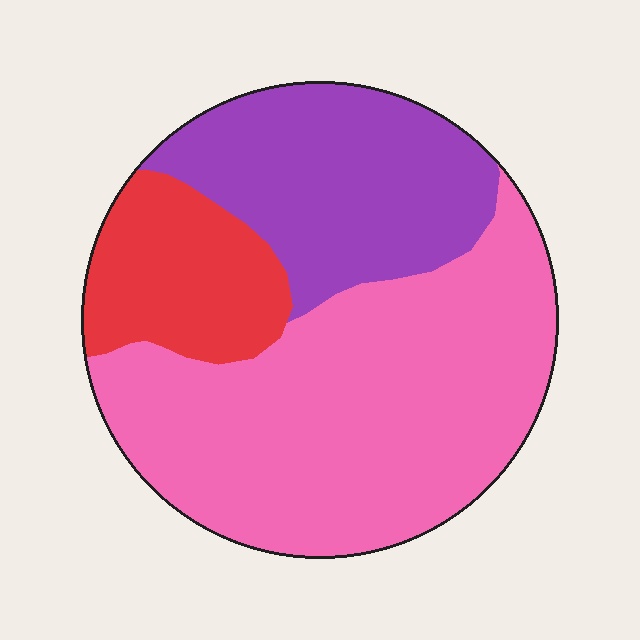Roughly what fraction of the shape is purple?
Purple takes up between a sixth and a third of the shape.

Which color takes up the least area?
Red, at roughly 15%.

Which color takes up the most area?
Pink, at roughly 55%.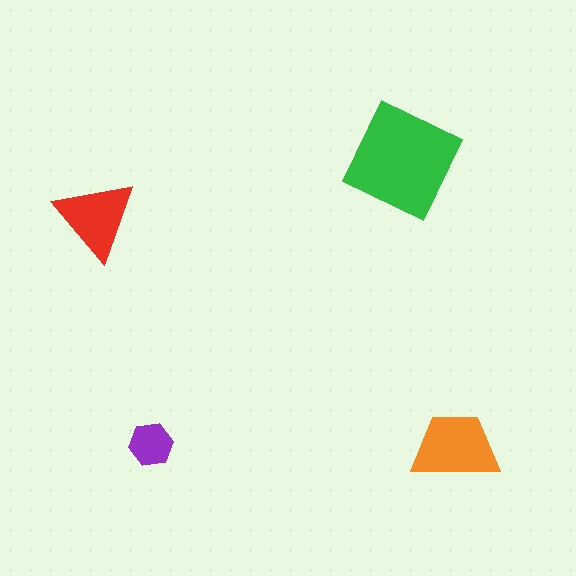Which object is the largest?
The green square.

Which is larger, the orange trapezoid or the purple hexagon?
The orange trapezoid.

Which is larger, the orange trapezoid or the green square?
The green square.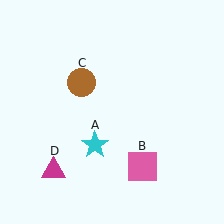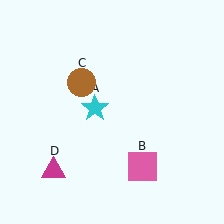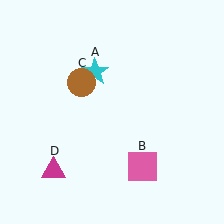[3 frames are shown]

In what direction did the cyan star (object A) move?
The cyan star (object A) moved up.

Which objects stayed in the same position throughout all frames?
Pink square (object B) and brown circle (object C) and magenta triangle (object D) remained stationary.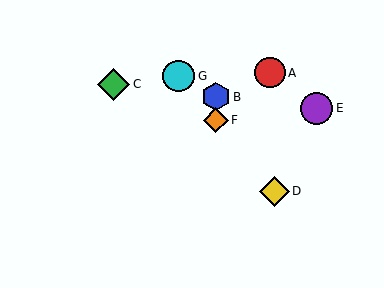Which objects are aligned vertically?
Objects B, F are aligned vertically.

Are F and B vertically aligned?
Yes, both are at x≈216.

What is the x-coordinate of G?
Object G is at x≈179.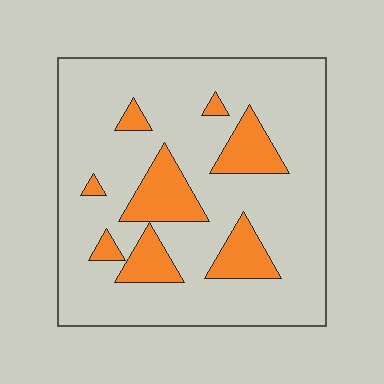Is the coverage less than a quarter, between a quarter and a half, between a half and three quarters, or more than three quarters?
Less than a quarter.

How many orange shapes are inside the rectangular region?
8.